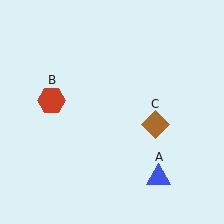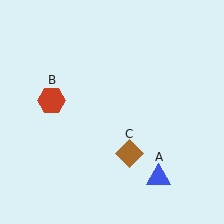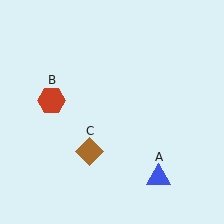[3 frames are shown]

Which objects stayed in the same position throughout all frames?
Blue triangle (object A) and red hexagon (object B) remained stationary.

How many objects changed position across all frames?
1 object changed position: brown diamond (object C).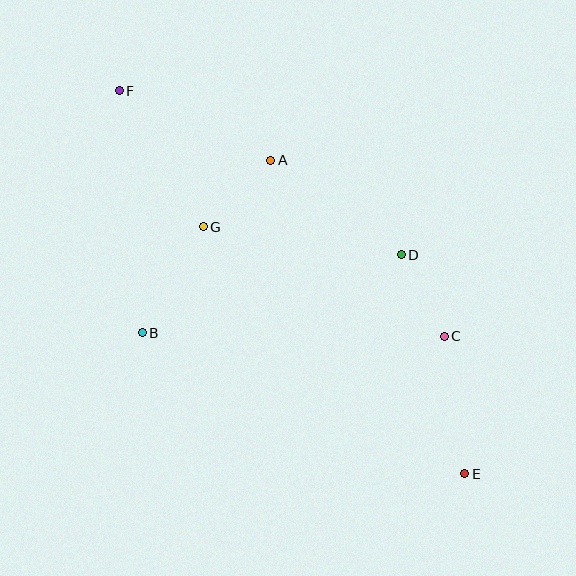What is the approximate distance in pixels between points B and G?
The distance between B and G is approximately 122 pixels.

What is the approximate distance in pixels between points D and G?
The distance between D and G is approximately 200 pixels.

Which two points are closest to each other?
Points C and D are closest to each other.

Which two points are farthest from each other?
Points E and F are farthest from each other.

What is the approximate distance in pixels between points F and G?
The distance between F and G is approximately 160 pixels.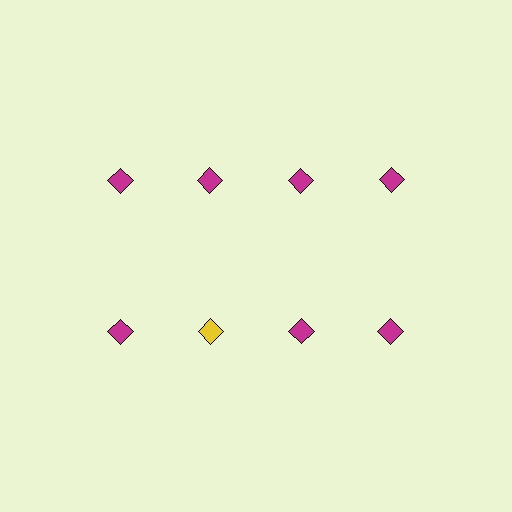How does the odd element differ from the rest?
It has a different color: yellow instead of magenta.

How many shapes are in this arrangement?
There are 8 shapes arranged in a grid pattern.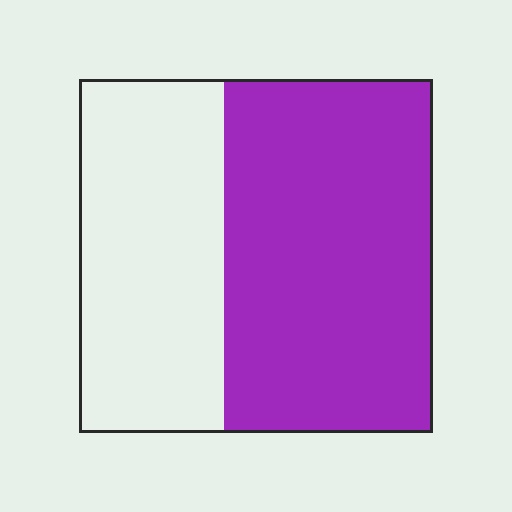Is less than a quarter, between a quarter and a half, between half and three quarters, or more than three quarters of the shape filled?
Between half and three quarters.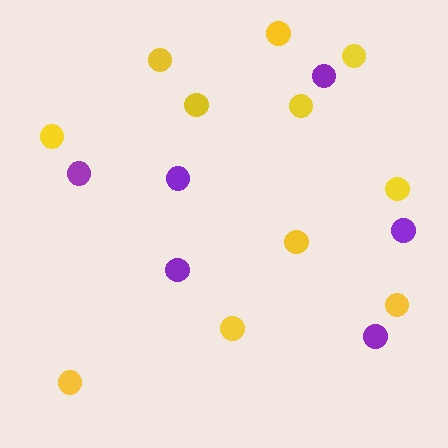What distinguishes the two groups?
There are 2 groups: one group of yellow circles (11) and one group of purple circles (6).